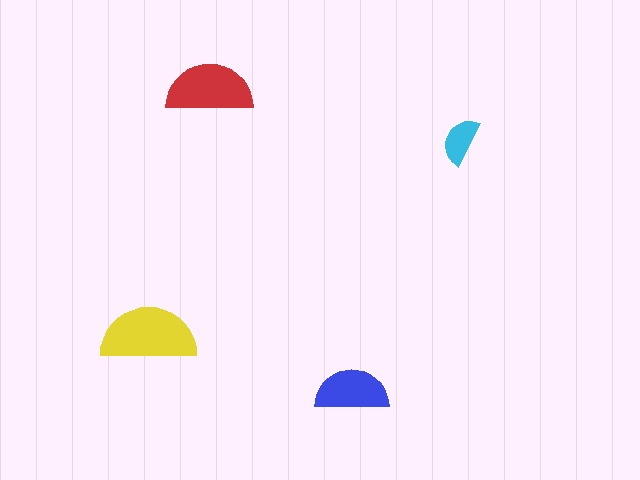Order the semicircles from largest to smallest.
the yellow one, the red one, the blue one, the cyan one.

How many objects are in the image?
There are 4 objects in the image.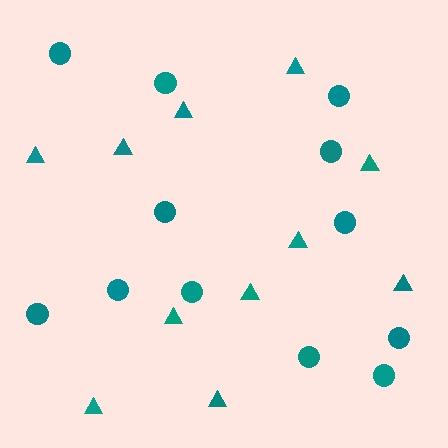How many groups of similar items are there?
There are 2 groups: one group of circles (12) and one group of triangles (11).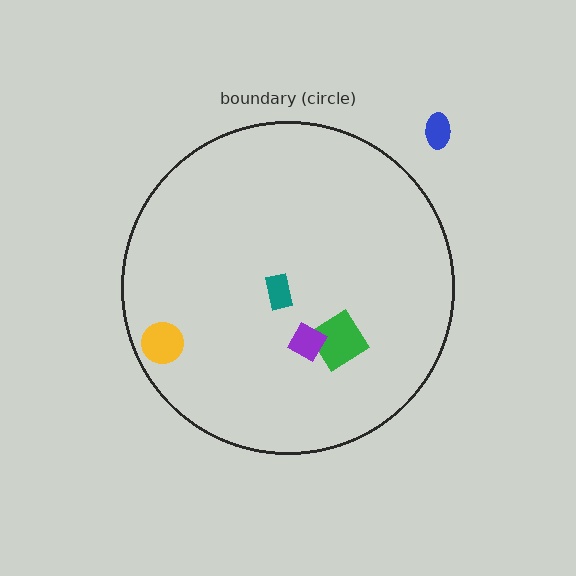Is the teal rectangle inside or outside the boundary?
Inside.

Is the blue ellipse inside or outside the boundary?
Outside.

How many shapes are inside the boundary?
4 inside, 1 outside.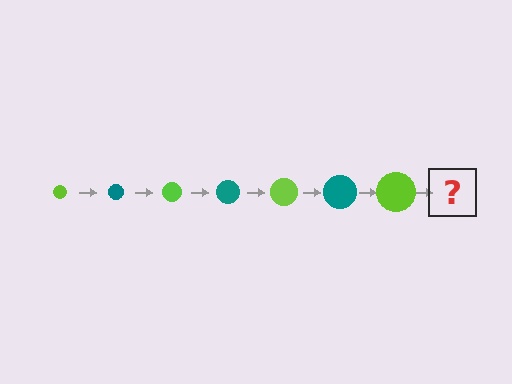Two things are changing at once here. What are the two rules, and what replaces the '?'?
The two rules are that the circle grows larger each step and the color cycles through lime and teal. The '?' should be a teal circle, larger than the previous one.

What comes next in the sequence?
The next element should be a teal circle, larger than the previous one.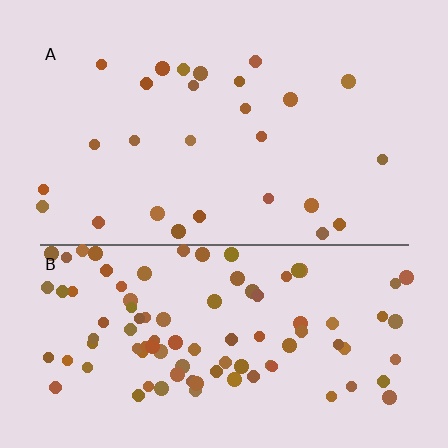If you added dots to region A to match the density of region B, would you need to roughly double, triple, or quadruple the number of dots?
Approximately quadruple.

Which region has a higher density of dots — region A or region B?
B (the bottom).